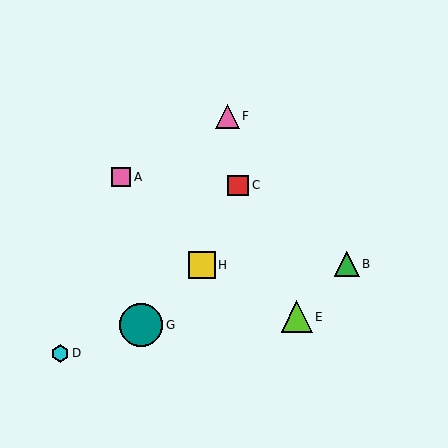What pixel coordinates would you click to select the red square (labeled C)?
Click at (238, 185) to select the red square C.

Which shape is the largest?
The teal circle (labeled G) is the largest.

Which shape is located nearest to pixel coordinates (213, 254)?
The yellow square (labeled H) at (202, 265) is nearest to that location.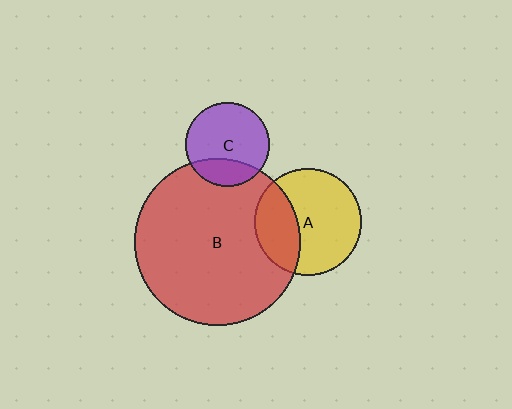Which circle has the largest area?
Circle B (red).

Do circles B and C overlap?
Yes.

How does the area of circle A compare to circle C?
Approximately 1.6 times.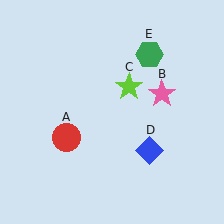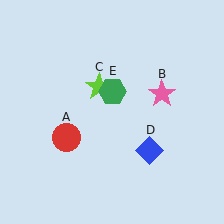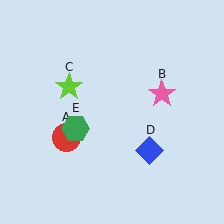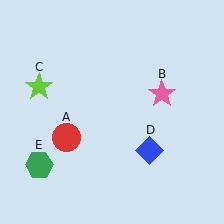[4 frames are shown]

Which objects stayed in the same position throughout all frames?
Red circle (object A) and pink star (object B) and blue diamond (object D) remained stationary.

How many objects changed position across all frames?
2 objects changed position: lime star (object C), green hexagon (object E).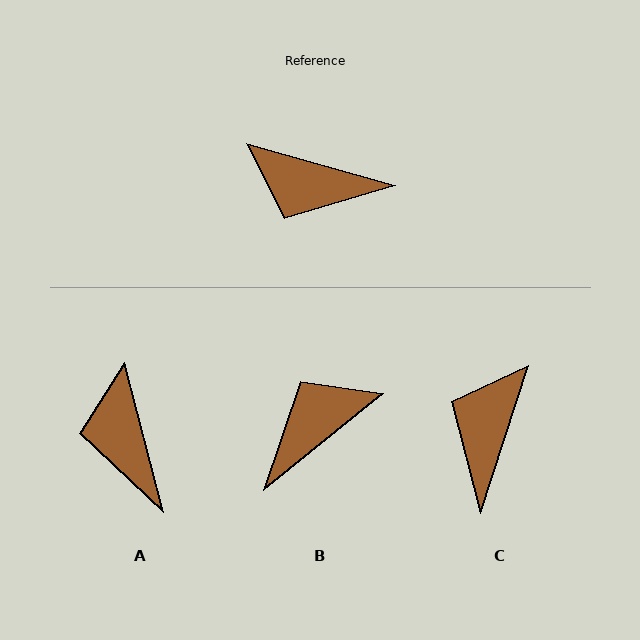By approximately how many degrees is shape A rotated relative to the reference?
Approximately 60 degrees clockwise.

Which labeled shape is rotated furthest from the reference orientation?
B, about 125 degrees away.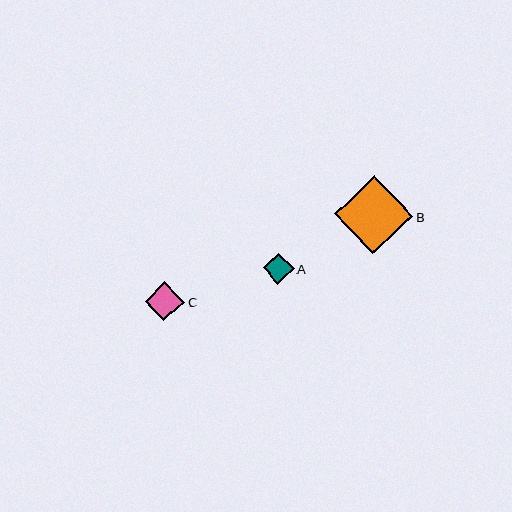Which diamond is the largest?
Diamond B is the largest with a size of approximately 78 pixels.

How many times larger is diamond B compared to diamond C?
Diamond B is approximately 2.0 times the size of diamond C.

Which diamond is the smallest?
Diamond A is the smallest with a size of approximately 31 pixels.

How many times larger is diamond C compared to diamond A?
Diamond C is approximately 1.3 times the size of diamond A.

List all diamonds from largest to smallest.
From largest to smallest: B, C, A.